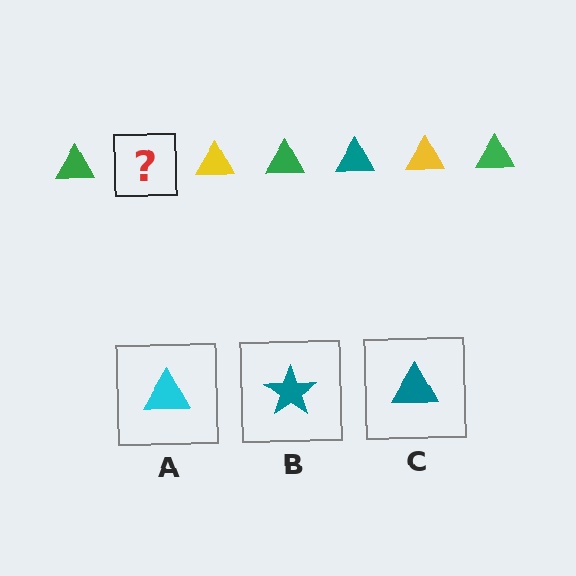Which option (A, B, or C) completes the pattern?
C.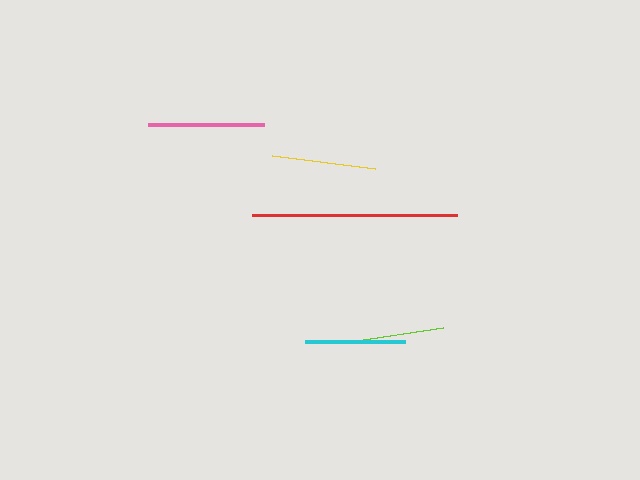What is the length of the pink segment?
The pink segment is approximately 116 pixels long.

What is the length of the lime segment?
The lime segment is approximately 94 pixels long.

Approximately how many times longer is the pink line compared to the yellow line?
The pink line is approximately 1.1 times the length of the yellow line.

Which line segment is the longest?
The red line is the longest at approximately 205 pixels.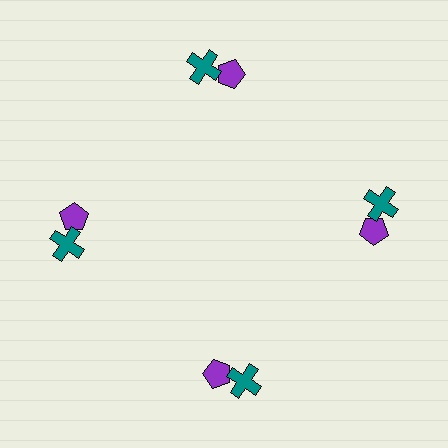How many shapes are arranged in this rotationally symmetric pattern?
There are 8 shapes, arranged in 4 groups of 2.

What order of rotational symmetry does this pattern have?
This pattern has 4-fold rotational symmetry.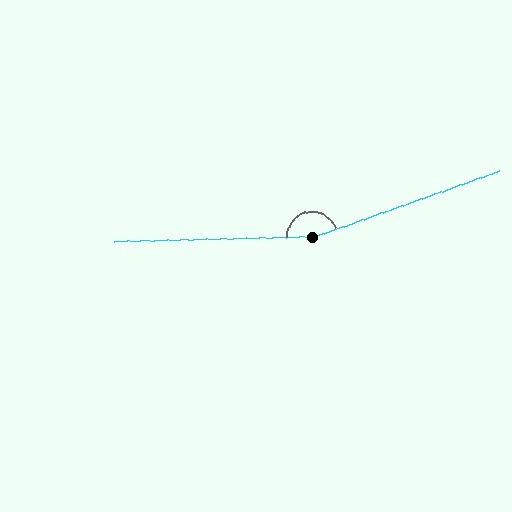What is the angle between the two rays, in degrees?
Approximately 162 degrees.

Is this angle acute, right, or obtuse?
It is obtuse.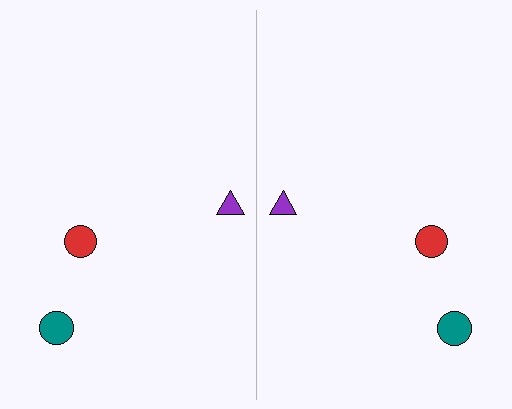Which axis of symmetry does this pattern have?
The pattern has a vertical axis of symmetry running through the center of the image.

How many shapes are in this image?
There are 6 shapes in this image.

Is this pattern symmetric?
Yes, this pattern has bilateral (reflection) symmetry.